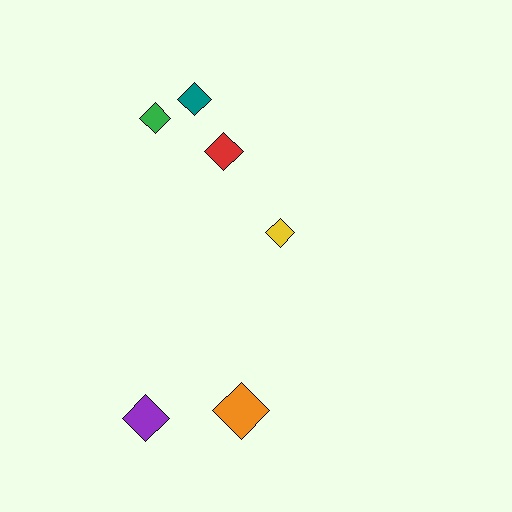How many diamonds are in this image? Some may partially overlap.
There are 6 diamonds.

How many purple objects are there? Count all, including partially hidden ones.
There is 1 purple object.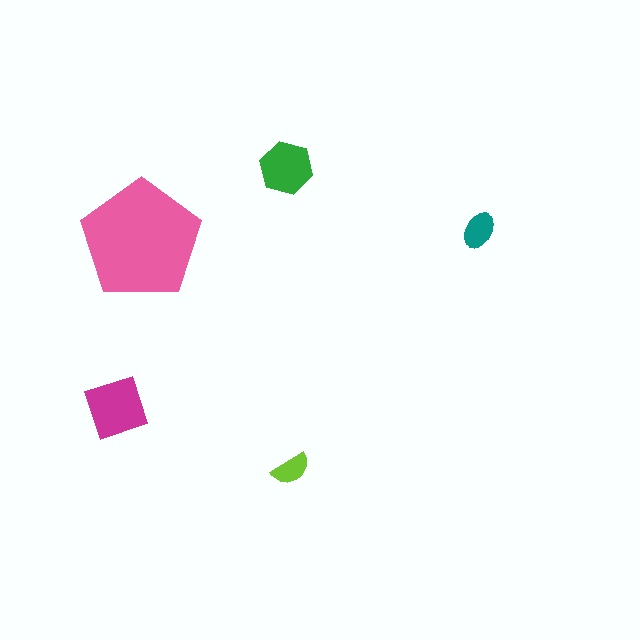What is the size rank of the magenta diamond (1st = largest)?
2nd.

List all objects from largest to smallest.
The pink pentagon, the magenta diamond, the green hexagon, the teal ellipse, the lime semicircle.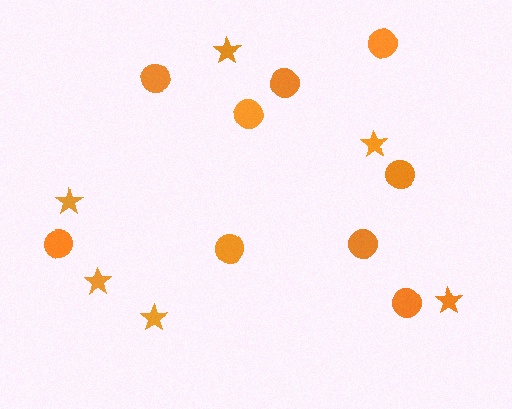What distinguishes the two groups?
There are 2 groups: one group of stars (6) and one group of circles (9).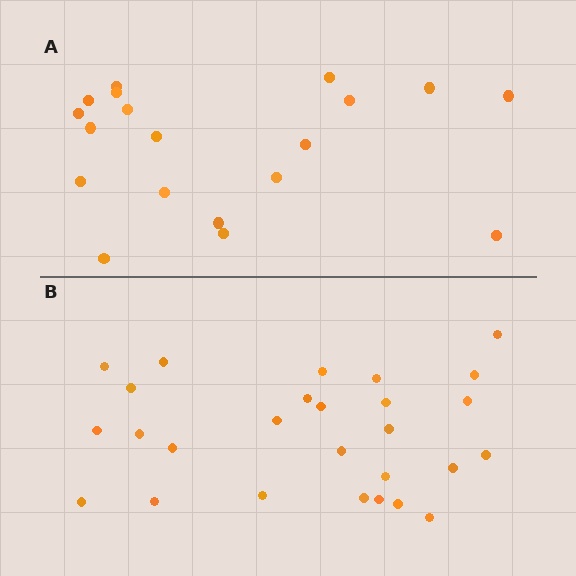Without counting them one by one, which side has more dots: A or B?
Region B (the bottom region) has more dots.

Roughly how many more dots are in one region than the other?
Region B has roughly 8 or so more dots than region A.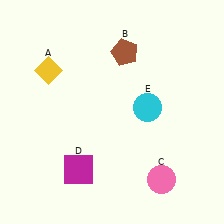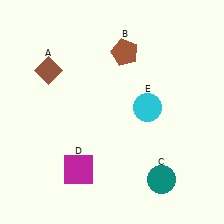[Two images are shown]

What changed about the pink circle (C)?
In Image 1, C is pink. In Image 2, it changed to teal.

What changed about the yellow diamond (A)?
In Image 1, A is yellow. In Image 2, it changed to brown.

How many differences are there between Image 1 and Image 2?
There are 2 differences between the two images.